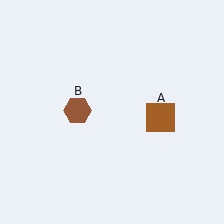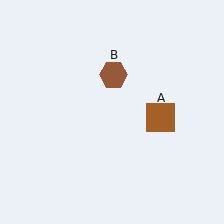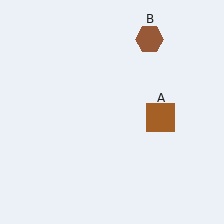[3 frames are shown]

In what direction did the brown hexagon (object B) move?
The brown hexagon (object B) moved up and to the right.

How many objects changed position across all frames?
1 object changed position: brown hexagon (object B).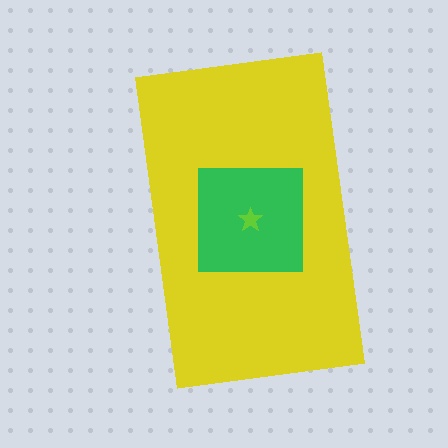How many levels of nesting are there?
3.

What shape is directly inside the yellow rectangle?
The green square.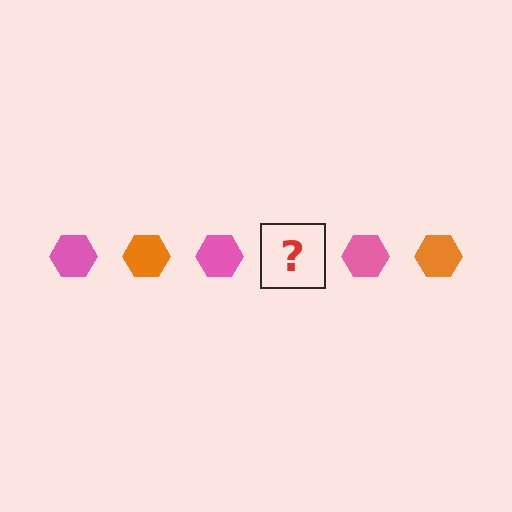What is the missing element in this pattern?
The missing element is an orange hexagon.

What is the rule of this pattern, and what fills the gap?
The rule is that the pattern cycles through pink, orange hexagons. The gap should be filled with an orange hexagon.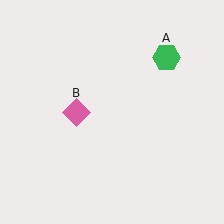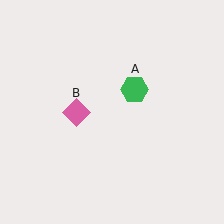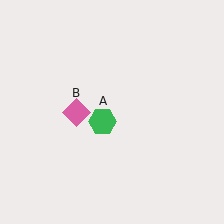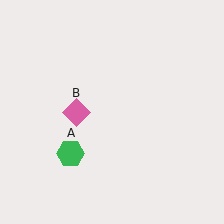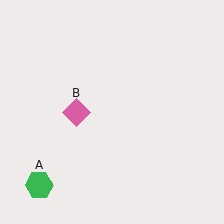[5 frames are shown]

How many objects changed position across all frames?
1 object changed position: green hexagon (object A).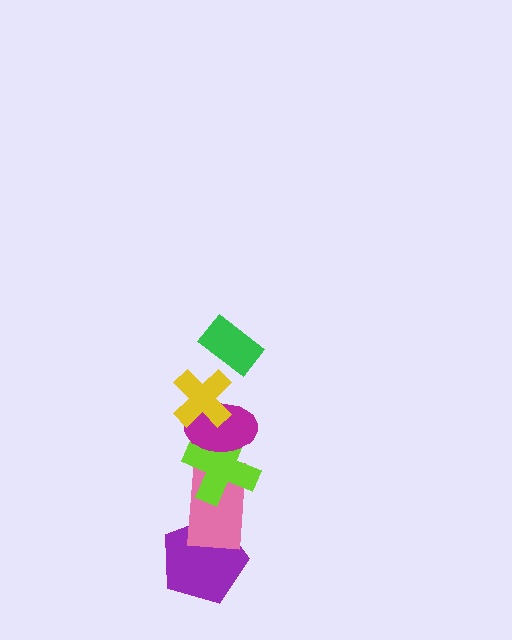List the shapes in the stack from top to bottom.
From top to bottom: the green rectangle, the yellow cross, the magenta ellipse, the lime cross, the pink rectangle, the purple pentagon.